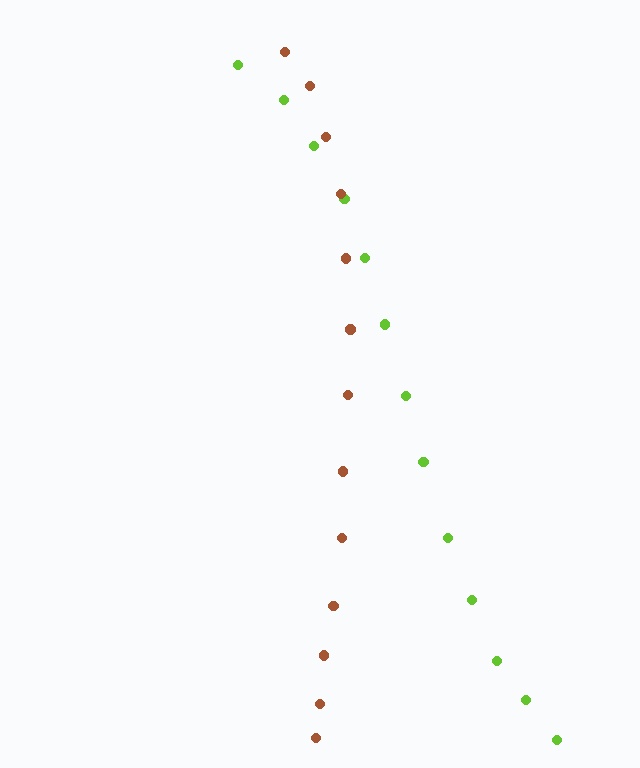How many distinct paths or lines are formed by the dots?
There are 2 distinct paths.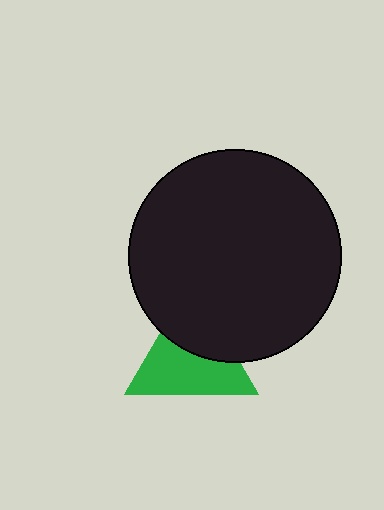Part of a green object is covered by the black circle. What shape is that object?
It is a triangle.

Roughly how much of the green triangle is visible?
About half of it is visible (roughly 60%).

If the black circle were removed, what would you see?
You would see the complete green triangle.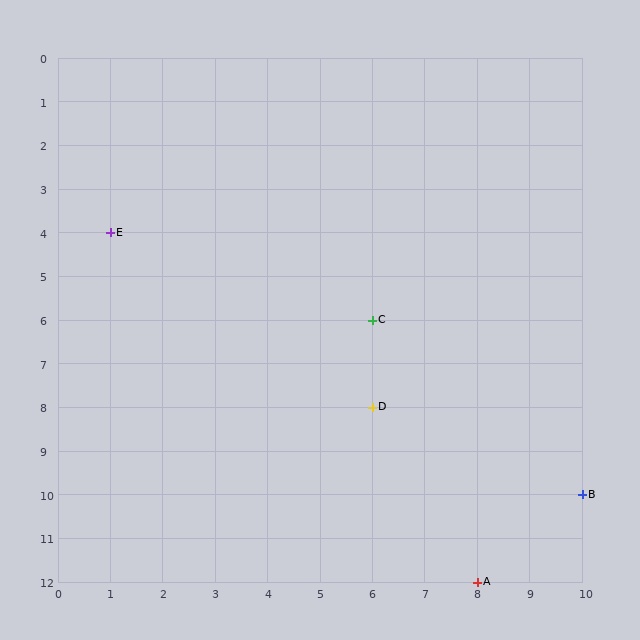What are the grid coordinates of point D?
Point D is at grid coordinates (6, 8).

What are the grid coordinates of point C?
Point C is at grid coordinates (6, 6).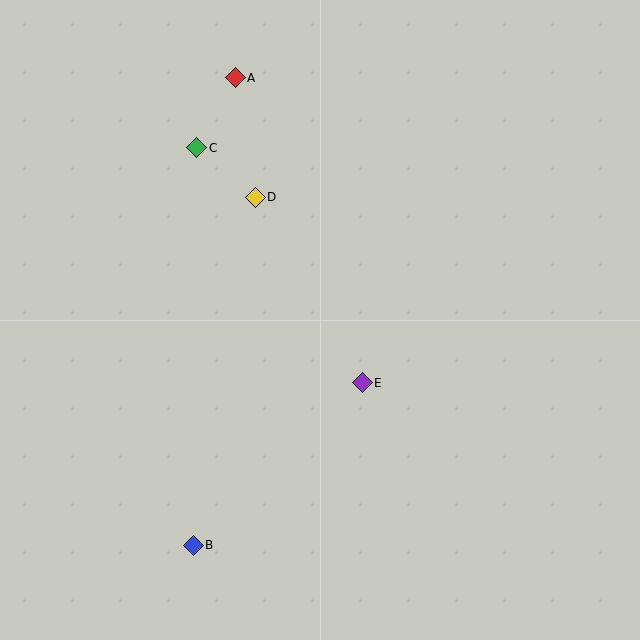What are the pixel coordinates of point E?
Point E is at (362, 383).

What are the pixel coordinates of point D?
Point D is at (255, 197).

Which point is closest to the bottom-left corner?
Point B is closest to the bottom-left corner.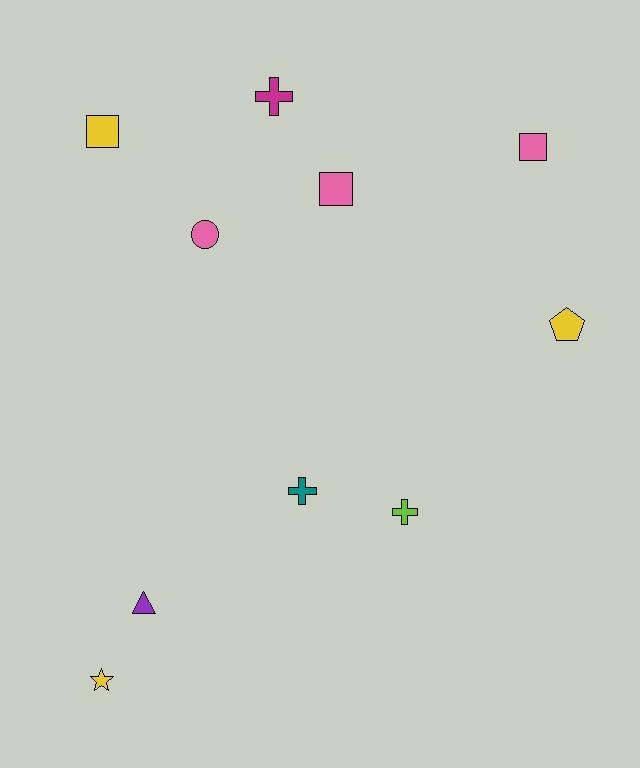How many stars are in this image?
There is 1 star.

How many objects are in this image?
There are 10 objects.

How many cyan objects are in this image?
There are no cyan objects.